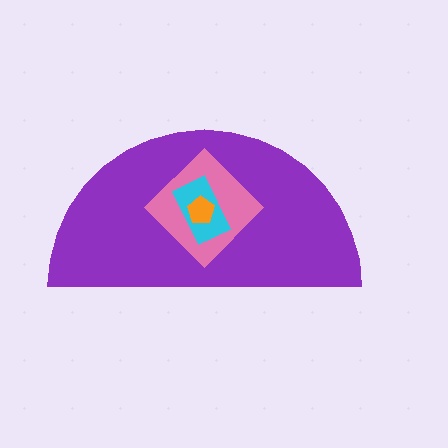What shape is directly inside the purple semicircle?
The pink diamond.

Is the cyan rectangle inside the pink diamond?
Yes.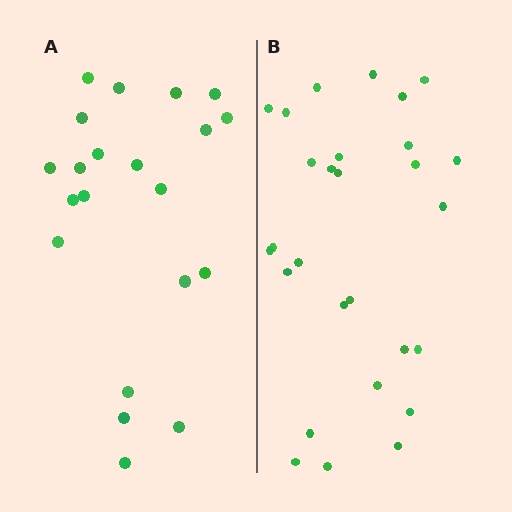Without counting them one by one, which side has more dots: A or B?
Region B (the right region) has more dots.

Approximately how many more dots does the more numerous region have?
Region B has roughly 8 or so more dots than region A.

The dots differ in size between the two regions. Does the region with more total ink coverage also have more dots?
No. Region A has more total ink coverage because its dots are larger, but region B actually contains more individual dots. Total area can be misleading — the number of items is what matters here.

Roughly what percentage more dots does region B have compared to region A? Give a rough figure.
About 35% more.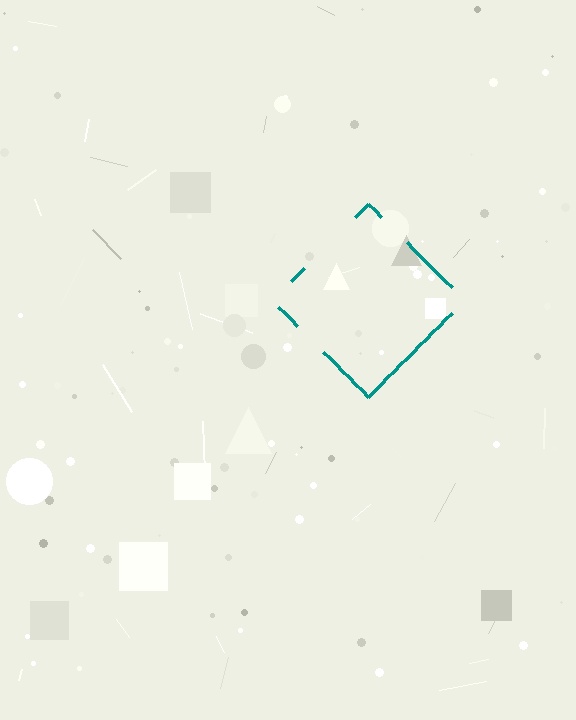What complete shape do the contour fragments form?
The contour fragments form a diamond.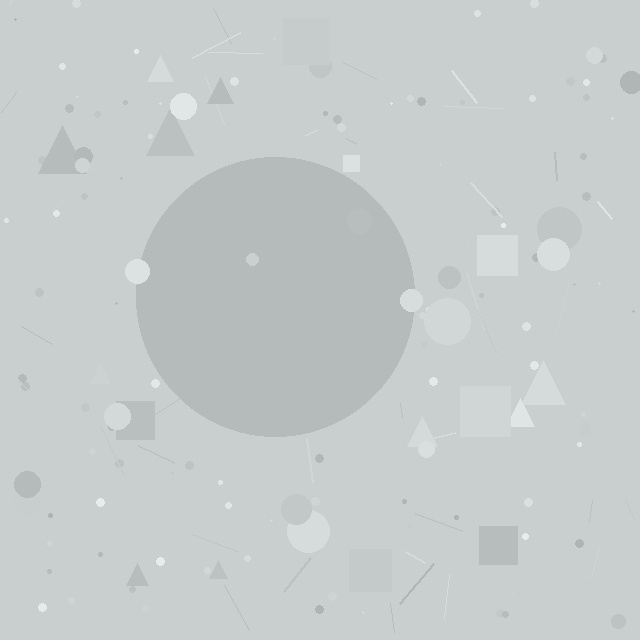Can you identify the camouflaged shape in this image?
The camouflaged shape is a circle.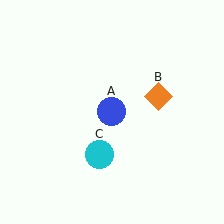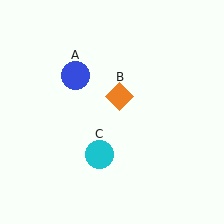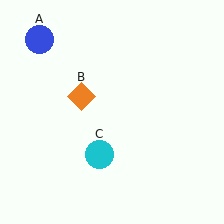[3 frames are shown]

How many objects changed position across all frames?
2 objects changed position: blue circle (object A), orange diamond (object B).